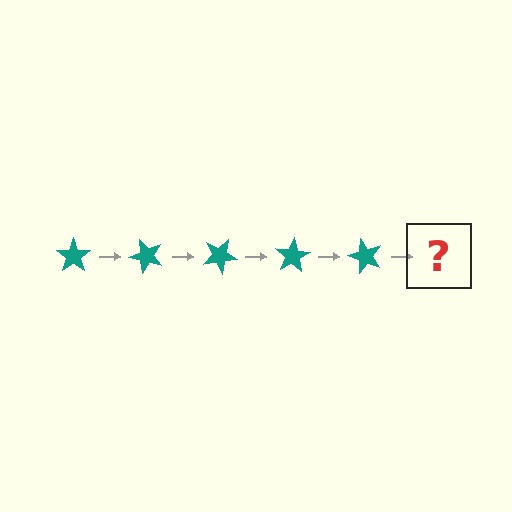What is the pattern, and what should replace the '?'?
The pattern is that the star rotates 50 degrees each step. The '?' should be a teal star rotated 250 degrees.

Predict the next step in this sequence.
The next step is a teal star rotated 250 degrees.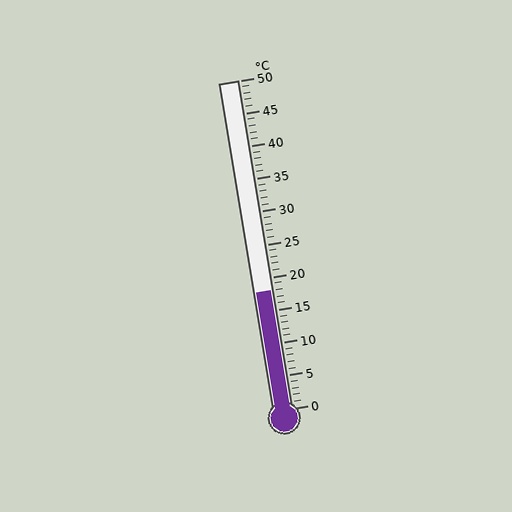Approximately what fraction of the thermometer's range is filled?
The thermometer is filled to approximately 35% of its range.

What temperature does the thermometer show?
The thermometer shows approximately 18°C.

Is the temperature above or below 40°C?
The temperature is below 40°C.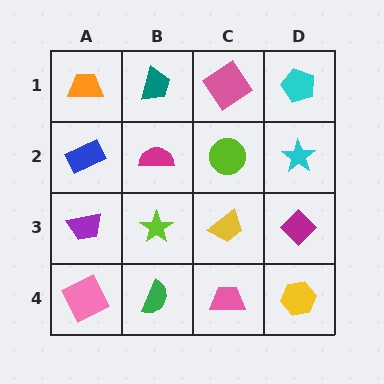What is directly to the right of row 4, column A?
A green semicircle.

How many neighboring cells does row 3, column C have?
4.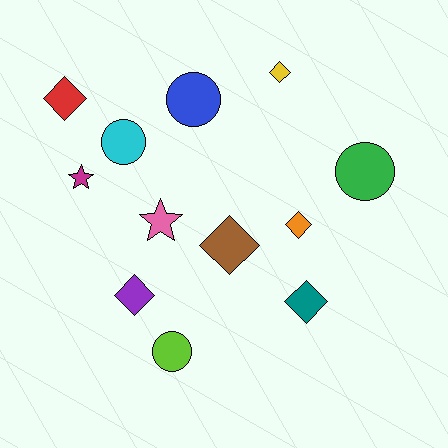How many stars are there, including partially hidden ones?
There are 2 stars.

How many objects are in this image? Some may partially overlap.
There are 12 objects.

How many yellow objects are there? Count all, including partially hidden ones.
There is 1 yellow object.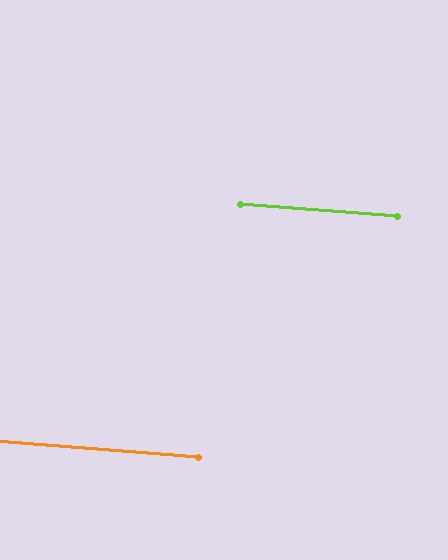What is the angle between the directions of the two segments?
Approximately 0 degrees.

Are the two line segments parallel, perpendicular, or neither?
Parallel — their directions differ by only 0.5°.